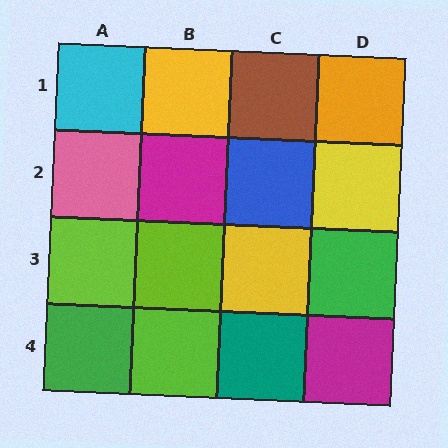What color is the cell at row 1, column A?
Cyan.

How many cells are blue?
1 cell is blue.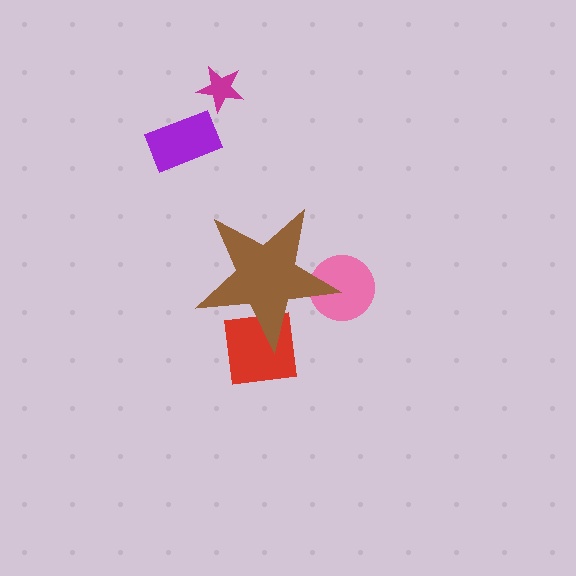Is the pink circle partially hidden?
Yes, the pink circle is partially hidden behind the brown star.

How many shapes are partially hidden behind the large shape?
2 shapes are partially hidden.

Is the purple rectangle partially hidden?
No, the purple rectangle is fully visible.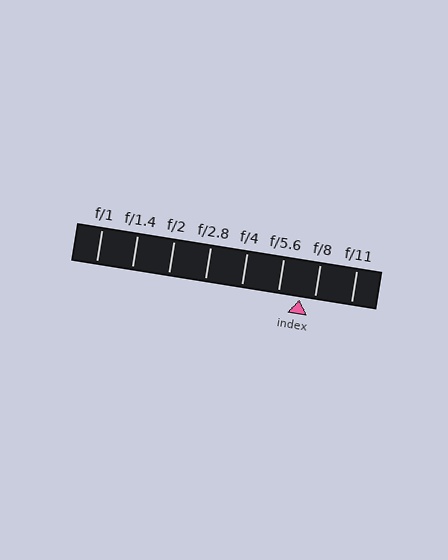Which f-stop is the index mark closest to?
The index mark is closest to f/8.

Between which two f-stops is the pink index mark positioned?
The index mark is between f/5.6 and f/8.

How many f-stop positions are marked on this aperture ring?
There are 8 f-stop positions marked.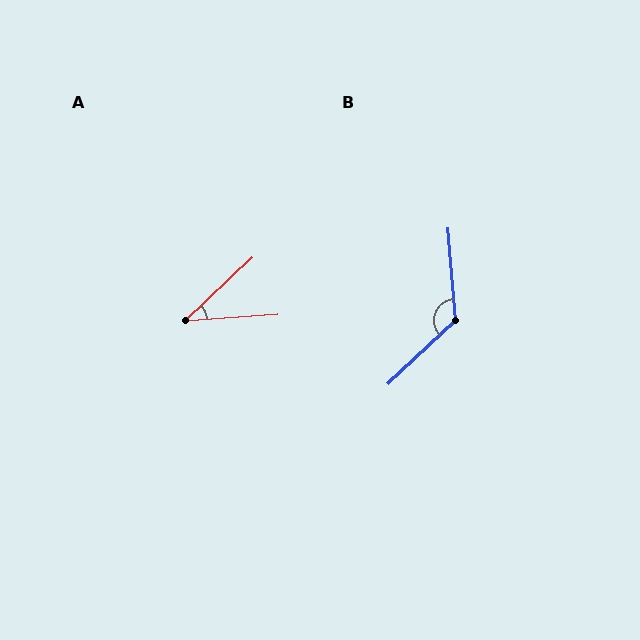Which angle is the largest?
B, at approximately 129 degrees.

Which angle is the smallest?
A, at approximately 39 degrees.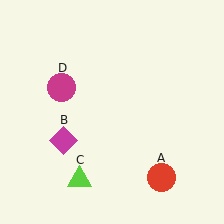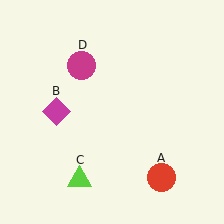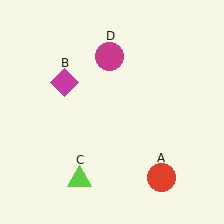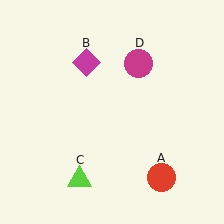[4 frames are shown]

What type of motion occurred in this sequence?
The magenta diamond (object B), magenta circle (object D) rotated clockwise around the center of the scene.